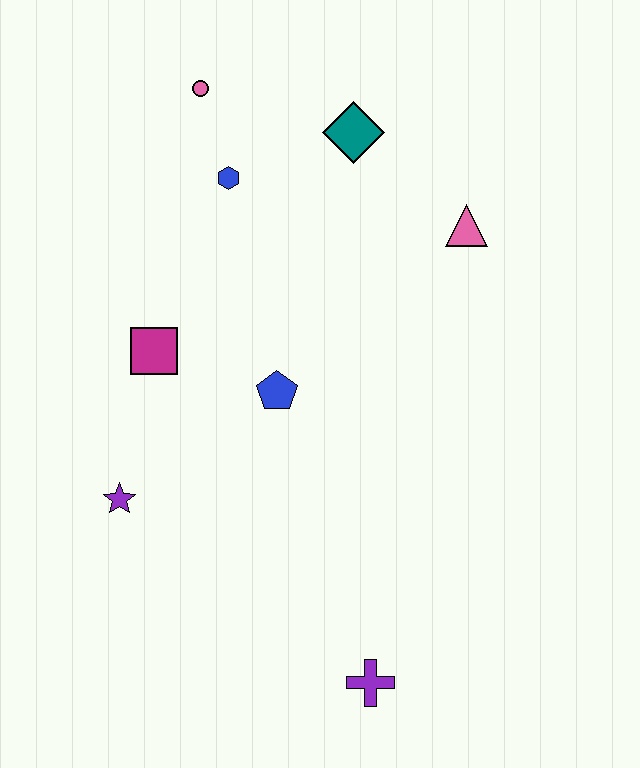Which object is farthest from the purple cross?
The pink circle is farthest from the purple cross.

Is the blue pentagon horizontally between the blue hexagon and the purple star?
No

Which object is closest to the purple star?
The magenta square is closest to the purple star.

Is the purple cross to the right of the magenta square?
Yes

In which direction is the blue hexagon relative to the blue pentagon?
The blue hexagon is above the blue pentagon.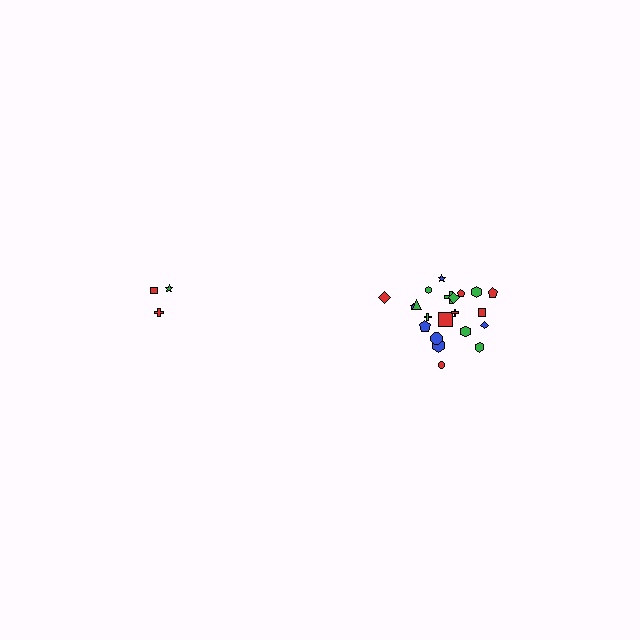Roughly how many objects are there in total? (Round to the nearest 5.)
Roughly 25 objects in total.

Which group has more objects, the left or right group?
The right group.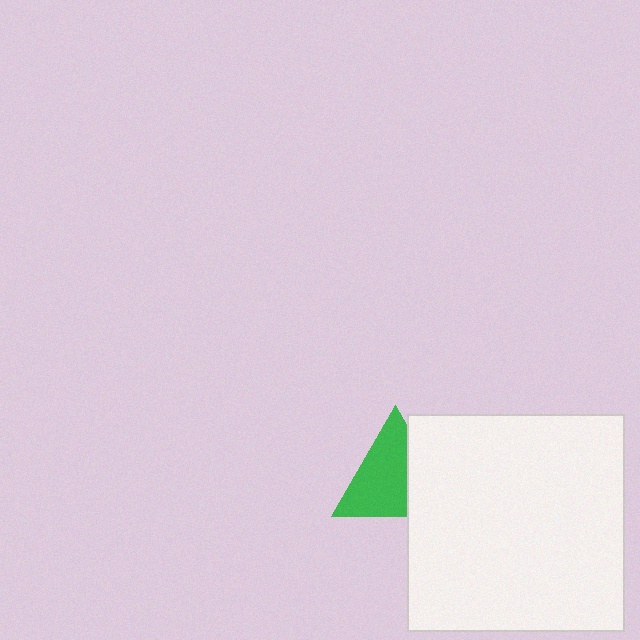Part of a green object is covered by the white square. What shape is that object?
It is a triangle.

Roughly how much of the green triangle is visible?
Most of it is visible (roughly 67%).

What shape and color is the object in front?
The object in front is a white square.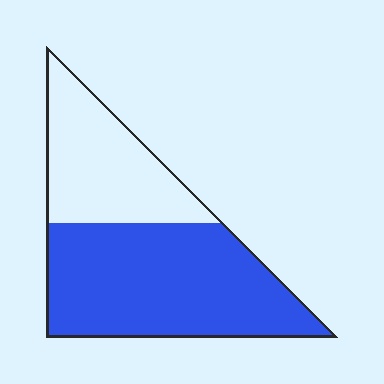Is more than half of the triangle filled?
Yes.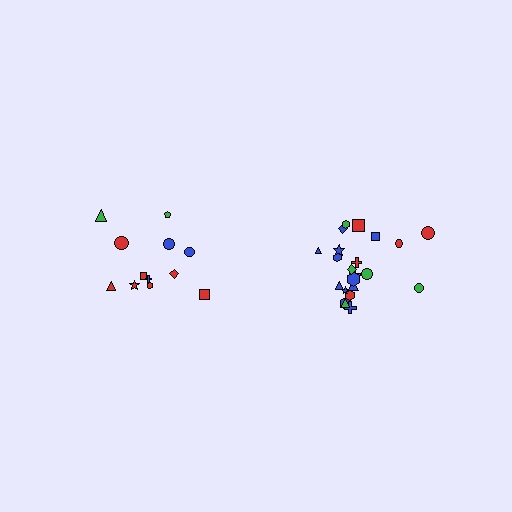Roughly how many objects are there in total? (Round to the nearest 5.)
Roughly 35 objects in total.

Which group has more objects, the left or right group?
The right group.